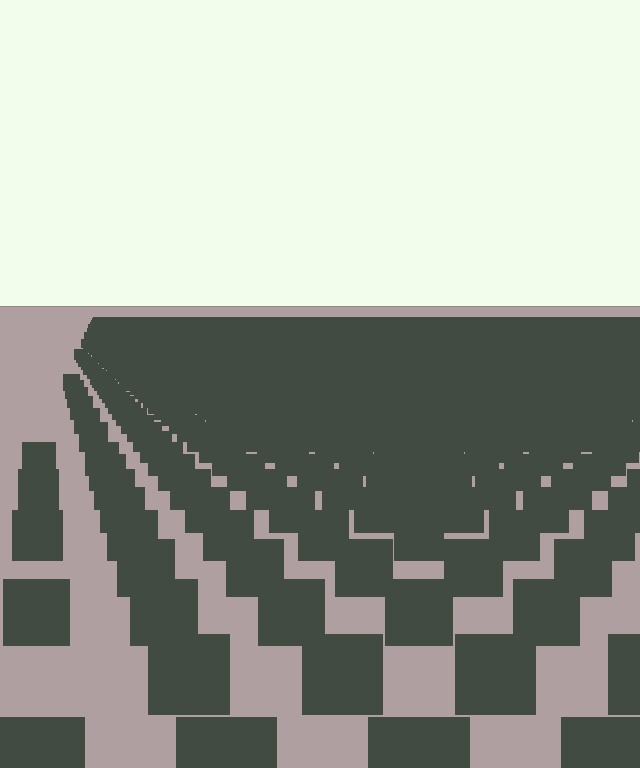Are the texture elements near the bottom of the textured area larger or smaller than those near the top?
Larger. Near the bottom, elements are closer to the viewer and appear at a bigger on-screen size.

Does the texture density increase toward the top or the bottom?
Density increases toward the top.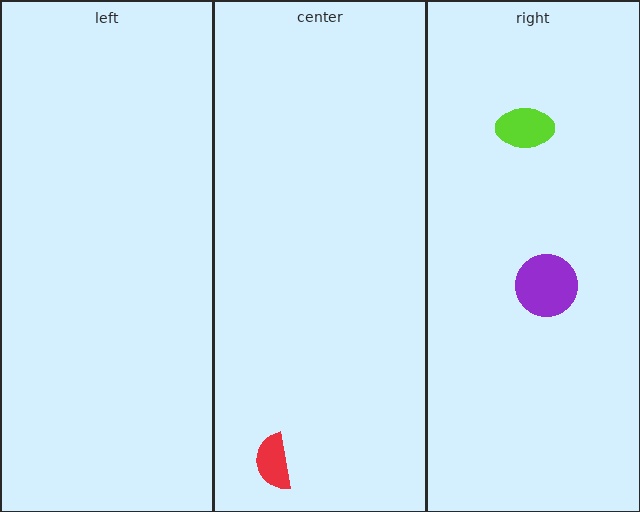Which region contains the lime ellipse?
The right region.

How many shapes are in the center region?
1.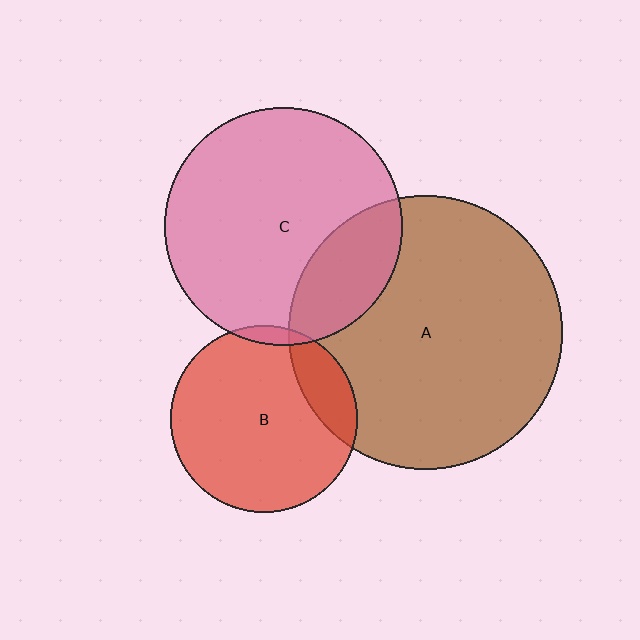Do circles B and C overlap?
Yes.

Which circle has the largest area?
Circle A (brown).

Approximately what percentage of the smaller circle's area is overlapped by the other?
Approximately 5%.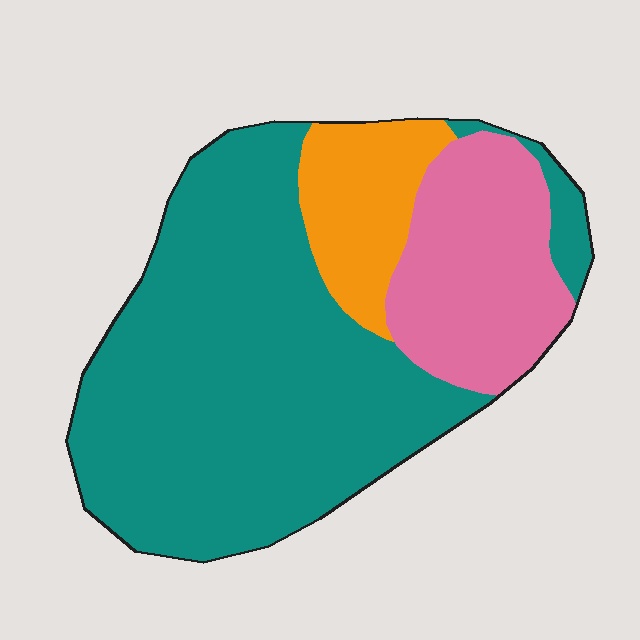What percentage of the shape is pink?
Pink takes up about one fifth (1/5) of the shape.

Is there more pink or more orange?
Pink.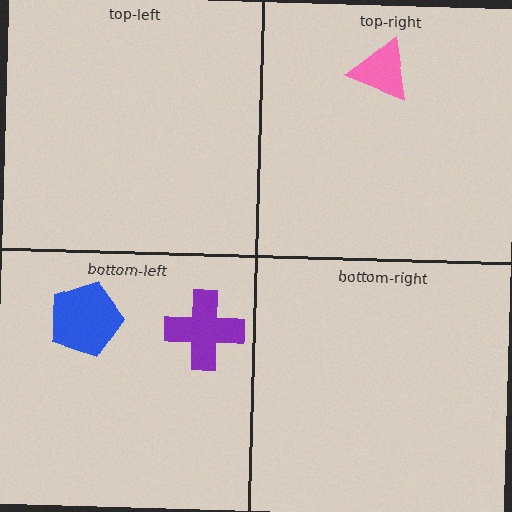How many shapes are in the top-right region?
1.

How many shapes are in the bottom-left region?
2.